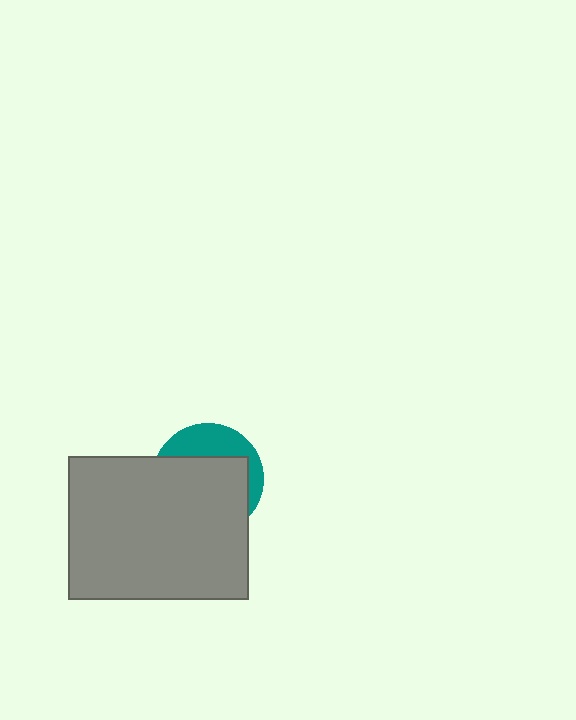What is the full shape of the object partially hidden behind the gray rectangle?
The partially hidden object is a teal circle.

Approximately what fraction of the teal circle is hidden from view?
Roughly 69% of the teal circle is hidden behind the gray rectangle.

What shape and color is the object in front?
The object in front is a gray rectangle.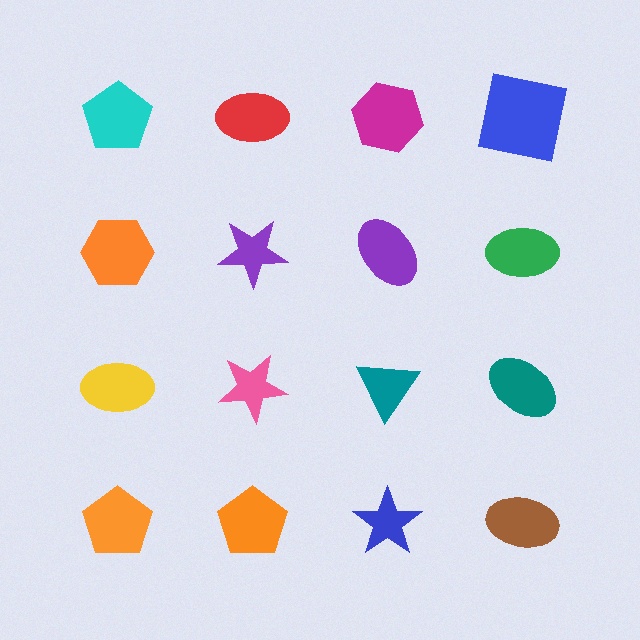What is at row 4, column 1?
An orange pentagon.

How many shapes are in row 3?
4 shapes.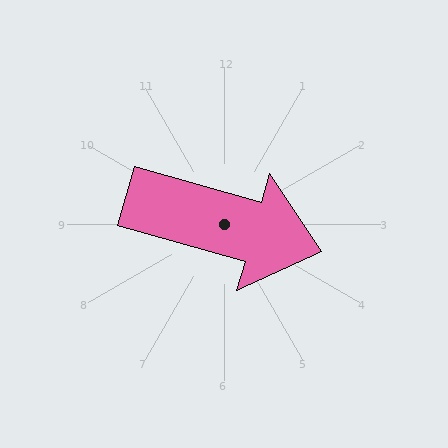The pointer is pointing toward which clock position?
Roughly 4 o'clock.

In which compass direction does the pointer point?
East.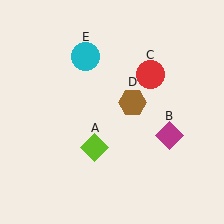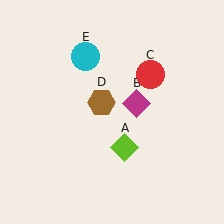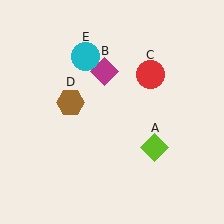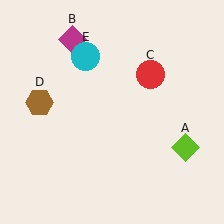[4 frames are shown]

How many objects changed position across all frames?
3 objects changed position: lime diamond (object A), magenta diamond (object B), brown hexagon (object D).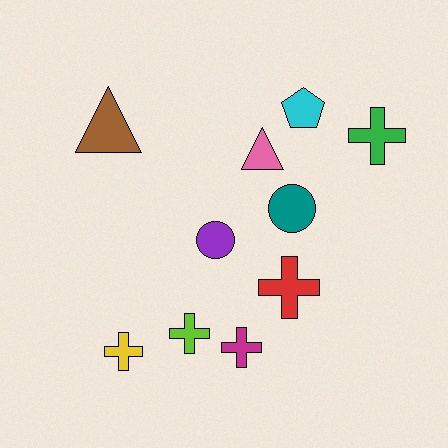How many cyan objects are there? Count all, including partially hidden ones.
There is 1 cyan object.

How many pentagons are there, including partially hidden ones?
There is 1 pentagon.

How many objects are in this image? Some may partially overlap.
There are 10 objects.